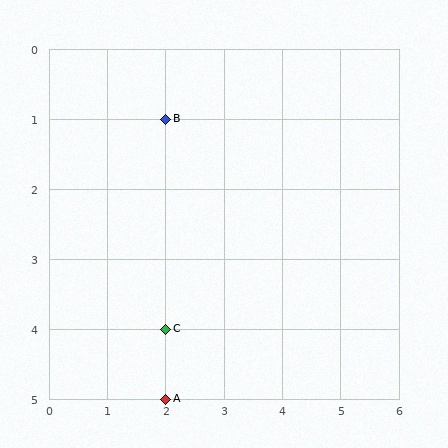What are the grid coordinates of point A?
Point A is at grid coordinates (2, 5).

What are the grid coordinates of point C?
Point C is at grid coordinates (2, 4).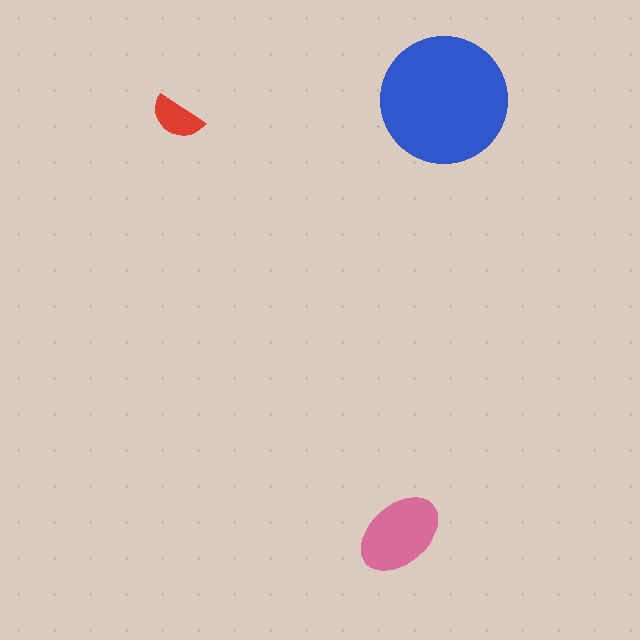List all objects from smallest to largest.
The red semicircle, the pink ellipse, the blue circle.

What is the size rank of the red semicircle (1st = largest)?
3rd.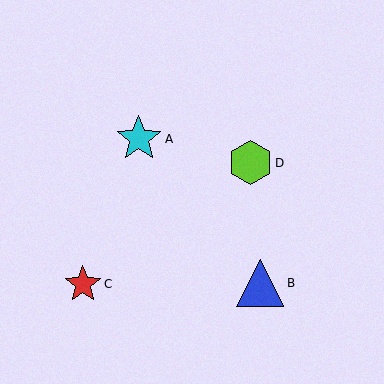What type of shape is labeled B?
Shape B is a blue triangle.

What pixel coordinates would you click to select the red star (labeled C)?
Click at (83, 284) to select the red star C.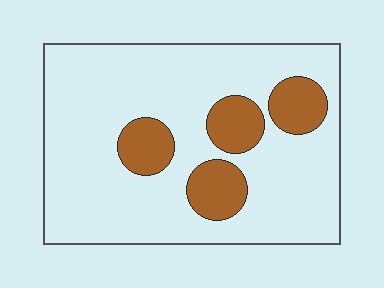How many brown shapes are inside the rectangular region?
4.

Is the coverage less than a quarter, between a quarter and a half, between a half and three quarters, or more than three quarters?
Less than a quarter.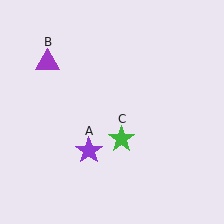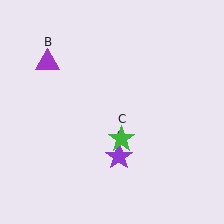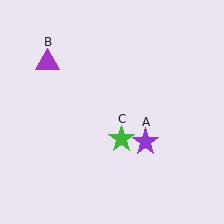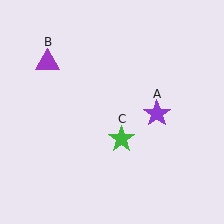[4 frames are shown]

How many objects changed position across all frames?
1 object changed position: purple star (object A).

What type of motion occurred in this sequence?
The purple star (object A) rotated counterclockwise around the center of the scene.